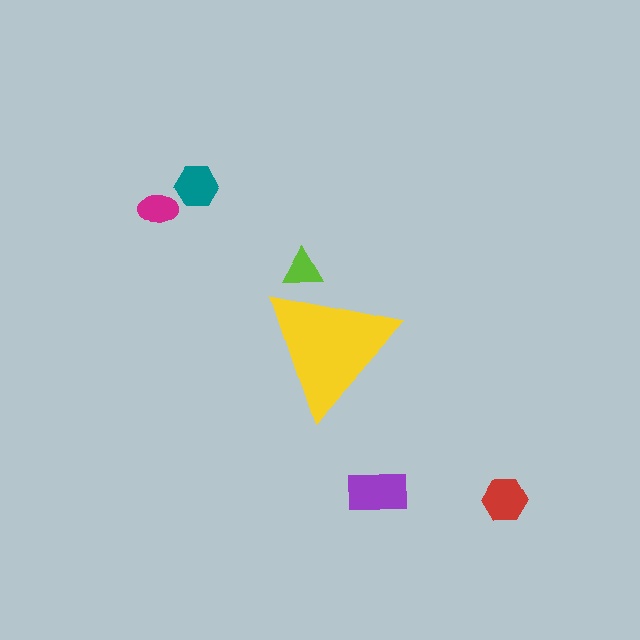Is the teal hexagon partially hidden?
No, the teal hexagon is fully visible.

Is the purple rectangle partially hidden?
No, the purple rectangle is fully visible.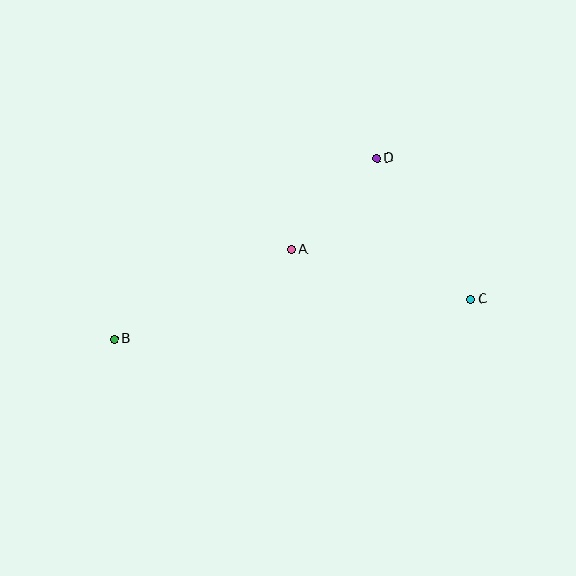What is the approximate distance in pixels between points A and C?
The distance between A and C is approximately 186 pixels.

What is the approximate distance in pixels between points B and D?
The distance between B and D is approximately 319 pixels.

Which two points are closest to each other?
Points A and D are closest to each other.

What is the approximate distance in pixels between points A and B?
The distance between A and B is approximately 199 pixels.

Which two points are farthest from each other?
Points B and C are farthest from each other.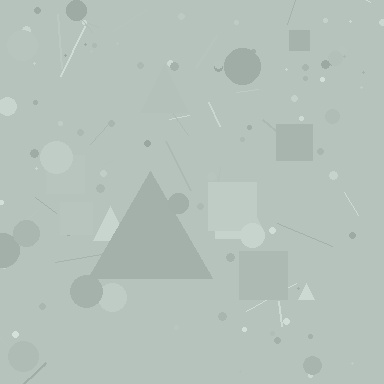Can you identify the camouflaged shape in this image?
The camouflaged shape is a triangle.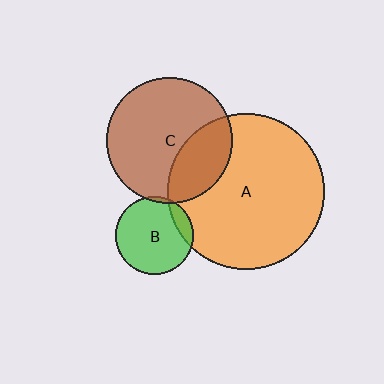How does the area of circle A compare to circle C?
Approximately 1.5 times.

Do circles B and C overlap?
Yes.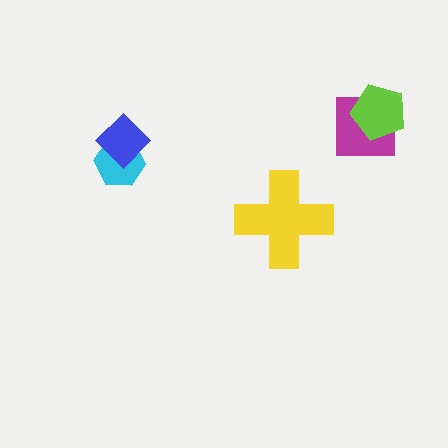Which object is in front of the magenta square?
The lime pentagon is in front of the magenta square.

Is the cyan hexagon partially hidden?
Yes, it is partially covered by another shape.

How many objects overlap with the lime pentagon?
1 object overlaps with the lime pentagon.